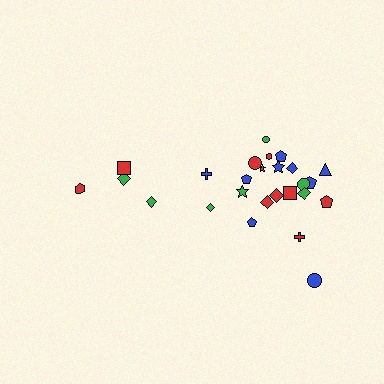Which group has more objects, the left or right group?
The right group.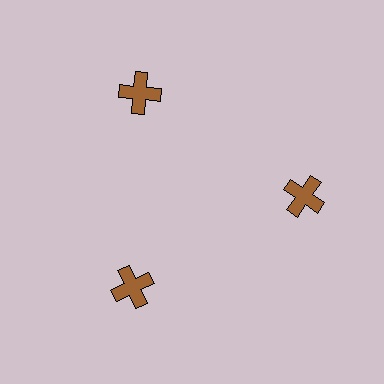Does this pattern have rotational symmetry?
Yes, this pattern has 3-fold rotational symmetry. It looks the same after rotating 120 degrees around the center.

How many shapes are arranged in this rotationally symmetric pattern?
There are 3 shapes, arranged in 3 groups of 1.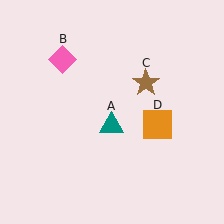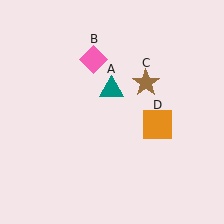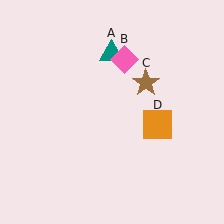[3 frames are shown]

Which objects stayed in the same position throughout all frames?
Brown star (object C) and orange square (object D) remained stationary.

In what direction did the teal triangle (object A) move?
The teal triangle (object A) moved up.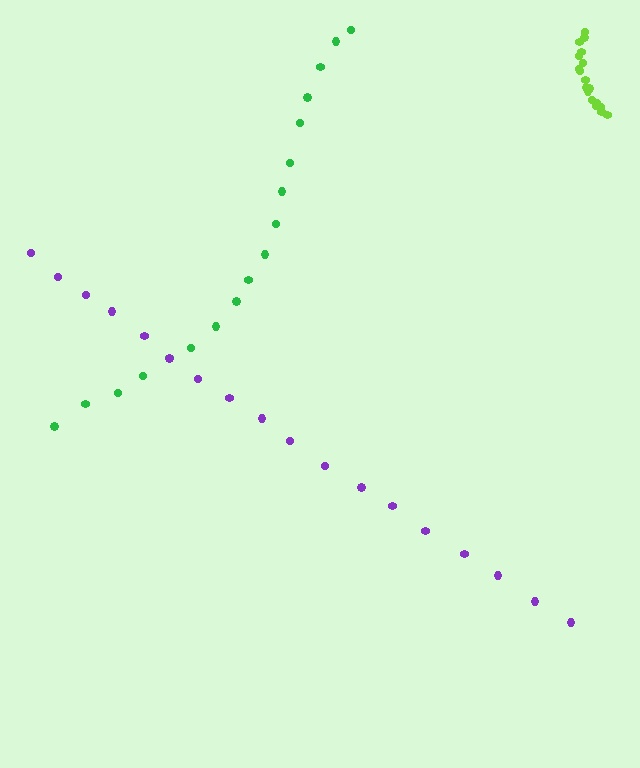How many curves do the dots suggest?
There are 3 distinct paths.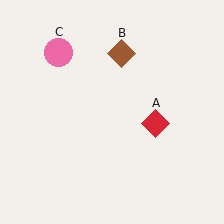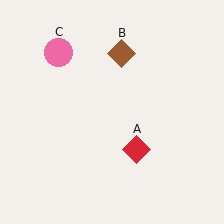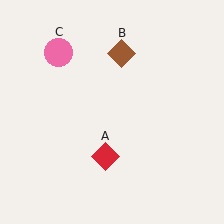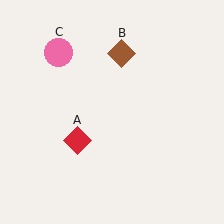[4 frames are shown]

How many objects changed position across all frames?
1 object changed position: red diamond (object A).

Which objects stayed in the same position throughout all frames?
Brown diamond (object B) and pink circle (object C) remained stationary.